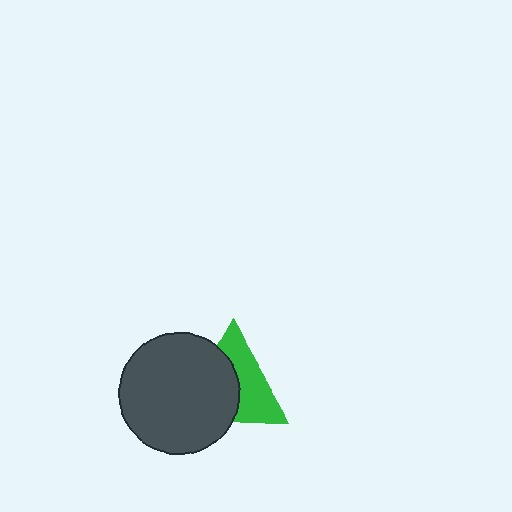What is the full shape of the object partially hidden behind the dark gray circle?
The partially hidden object is a green triangle.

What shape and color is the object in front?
The object in front is a dark gray circle.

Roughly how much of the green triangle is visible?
About half of it is visible (roughly 49%).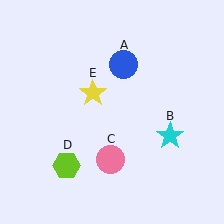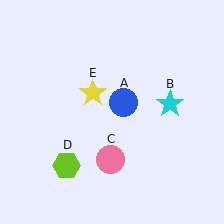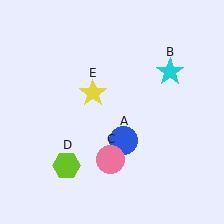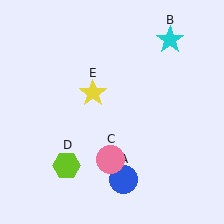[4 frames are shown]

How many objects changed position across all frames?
2 objects changed position: blue circle (object A), cyan star (object B).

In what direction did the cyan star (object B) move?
The cyan star (object B) moved up.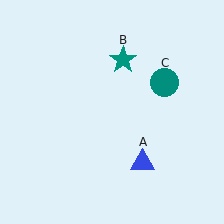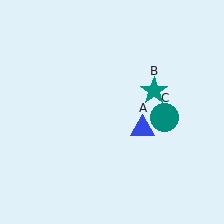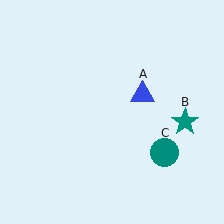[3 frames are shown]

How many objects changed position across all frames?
3 objects changed position: blue triangle (object A), teal star (object B), teal circle (object C).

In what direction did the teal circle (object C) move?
The teal circle (object C) moved down.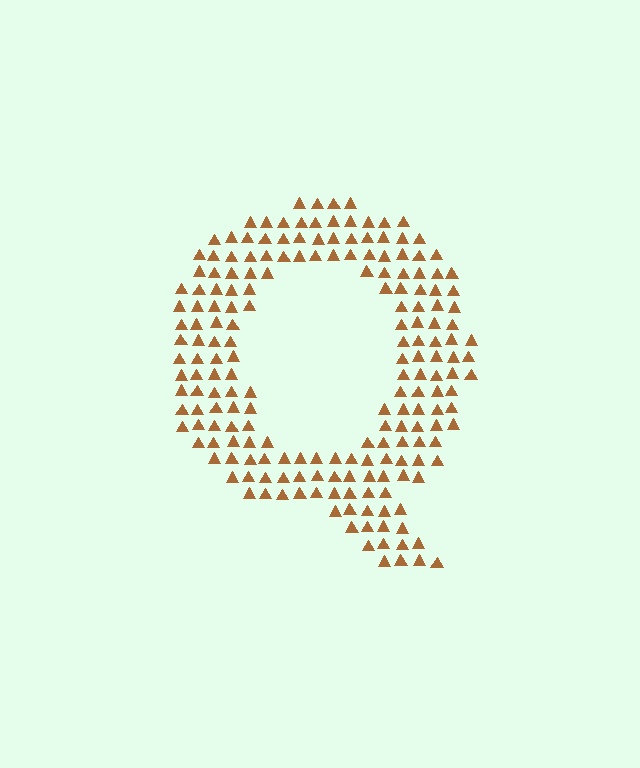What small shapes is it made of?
It is made of small triangles.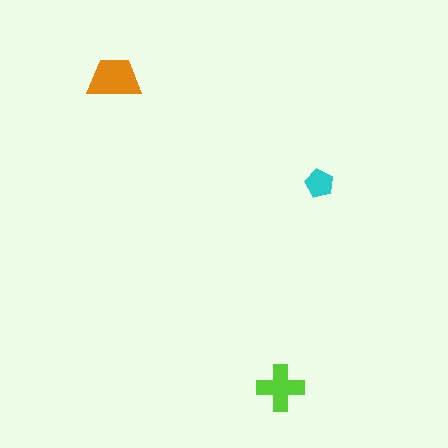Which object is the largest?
The orange trapezoid.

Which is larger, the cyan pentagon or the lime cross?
The lime cross.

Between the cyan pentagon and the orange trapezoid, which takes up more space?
The orange trapezoid.